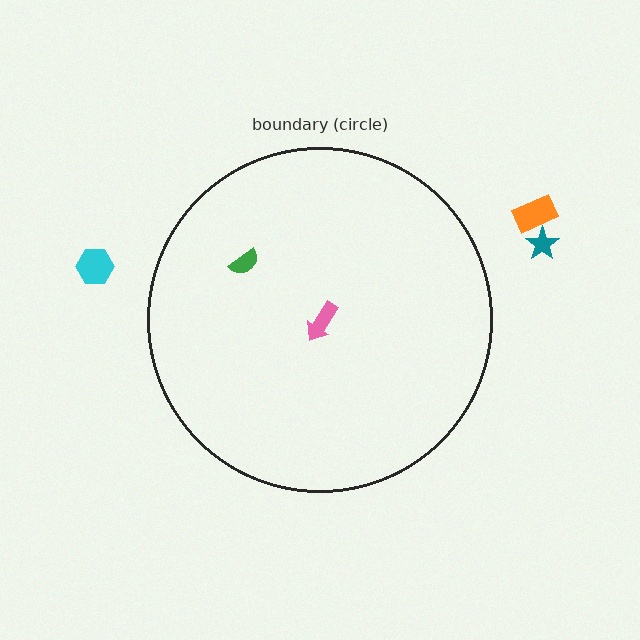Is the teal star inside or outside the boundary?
Outside.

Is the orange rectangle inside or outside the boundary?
Outside.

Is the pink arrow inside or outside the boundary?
Inside.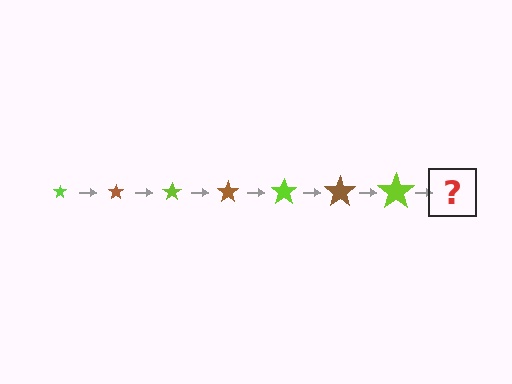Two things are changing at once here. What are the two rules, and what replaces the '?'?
The two rules are that the star grows larger each step and the color cycles through lime and brown. The '?' should be a brown star, larger than the previous one.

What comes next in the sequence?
The next element should be a brown star, larger than the previous one.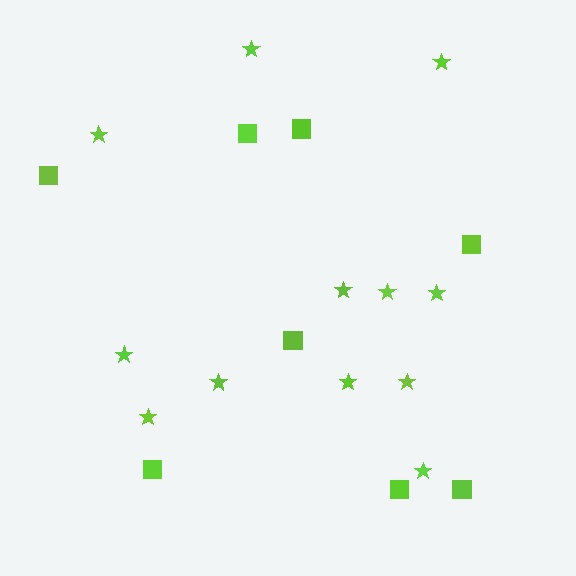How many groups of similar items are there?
There are 2 groups: one group of squares (8) and one group of stars (12).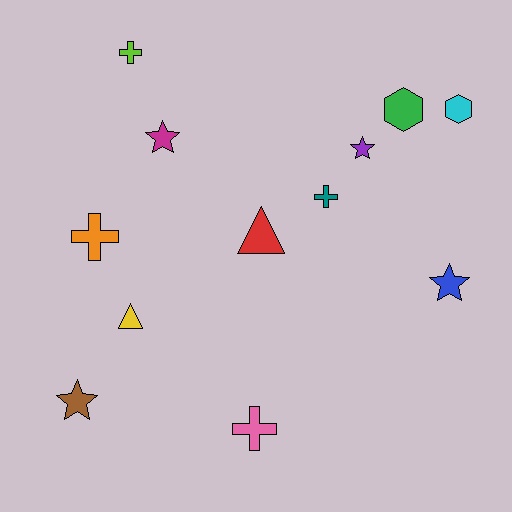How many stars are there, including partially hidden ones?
There are 4 stars.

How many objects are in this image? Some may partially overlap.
There are 12 objects.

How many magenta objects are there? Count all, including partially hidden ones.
There is 1 magenta object.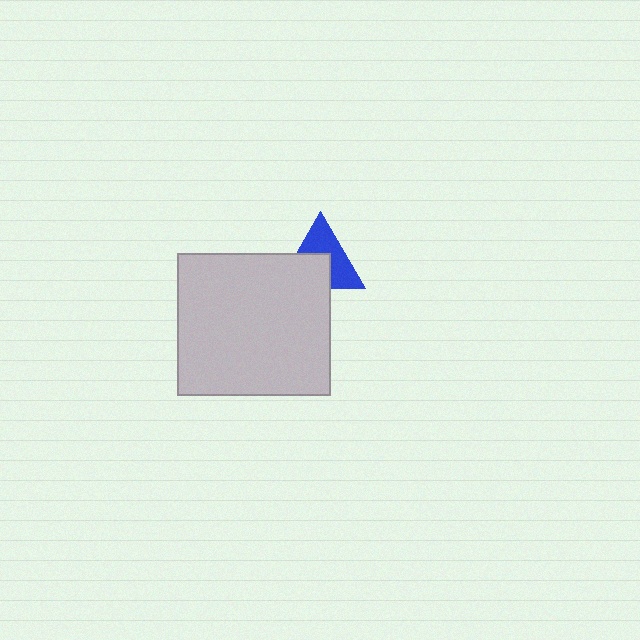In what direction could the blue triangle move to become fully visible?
The blue triangle could move up. That would shift it out from behind the light gray rectangle entirely.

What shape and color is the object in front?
The object in front is a light gray rectangle.